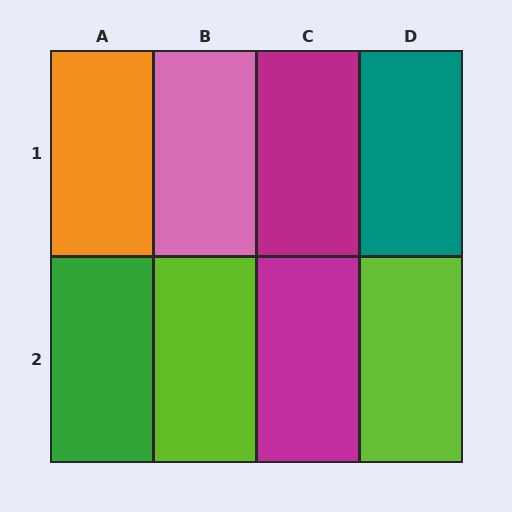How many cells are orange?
1 cell is orange.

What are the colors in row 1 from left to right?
Orange, pink, magenta, teal.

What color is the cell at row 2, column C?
Magenta.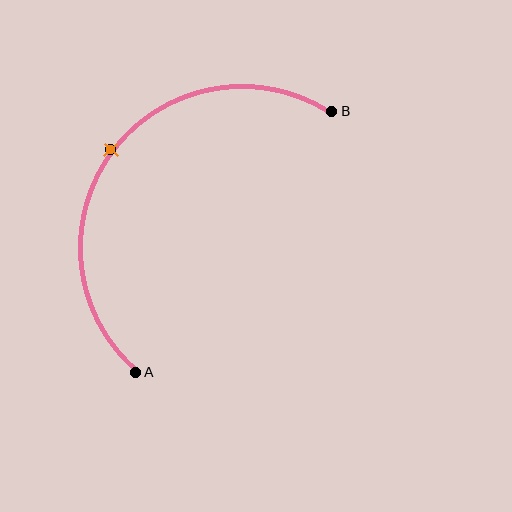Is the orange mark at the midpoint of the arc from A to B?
Yes. The orange mark lies on the arc at equal arc-length from both A and B — it is the arc midpoint.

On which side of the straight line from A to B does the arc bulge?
The arc bulges above and to the left of the straight line connecting A and B.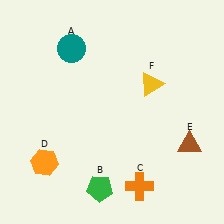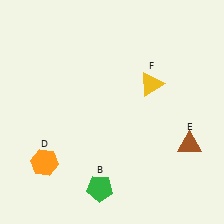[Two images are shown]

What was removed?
The teal circle (A), the orange cross (C) were removed in Image 2.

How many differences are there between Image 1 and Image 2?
There are 2 differences between the two images.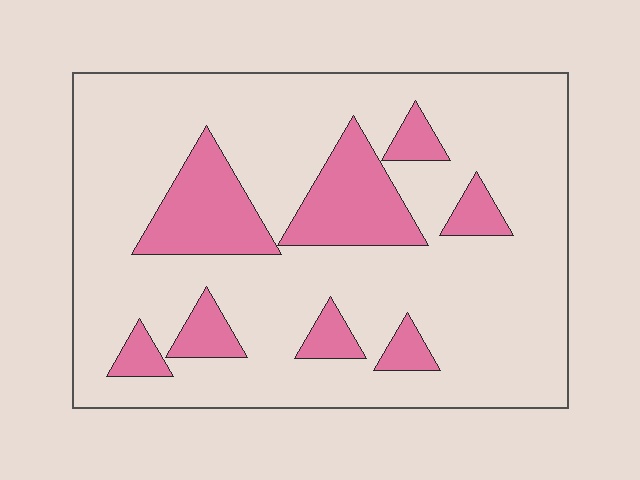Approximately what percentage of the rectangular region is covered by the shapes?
Approximately 20%.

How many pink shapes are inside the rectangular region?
8.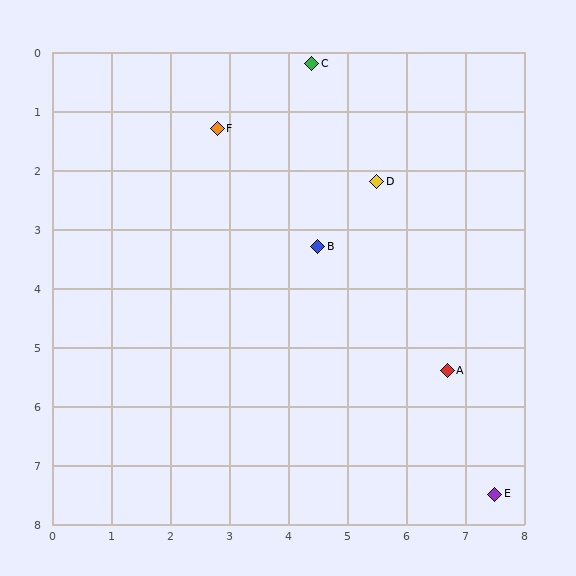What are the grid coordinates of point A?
Point A is at approximately (6.7, 5.4).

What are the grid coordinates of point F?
Point F is at approximately (2.8, 1.3).